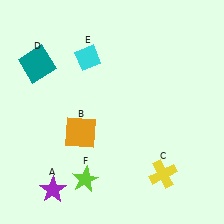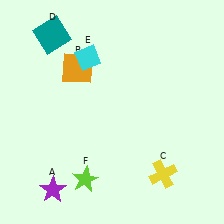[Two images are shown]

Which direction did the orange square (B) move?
The orange square (B) moved up.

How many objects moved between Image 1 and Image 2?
2 objects moved between the two images.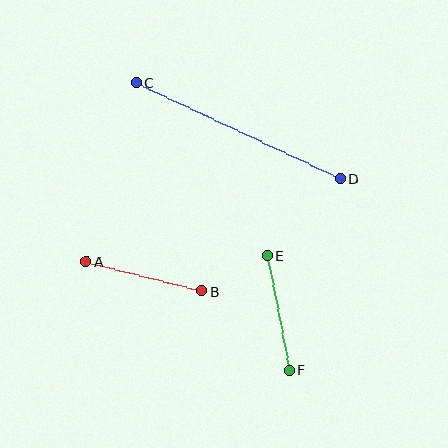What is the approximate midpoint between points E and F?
The midpoint is at approximately (278, 313) pixels.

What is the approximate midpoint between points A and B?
The midpoint is at approximately (144, 276) pixels.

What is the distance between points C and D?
The distance is approximately 226 pixels.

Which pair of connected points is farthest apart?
Points C and D are farthest apart.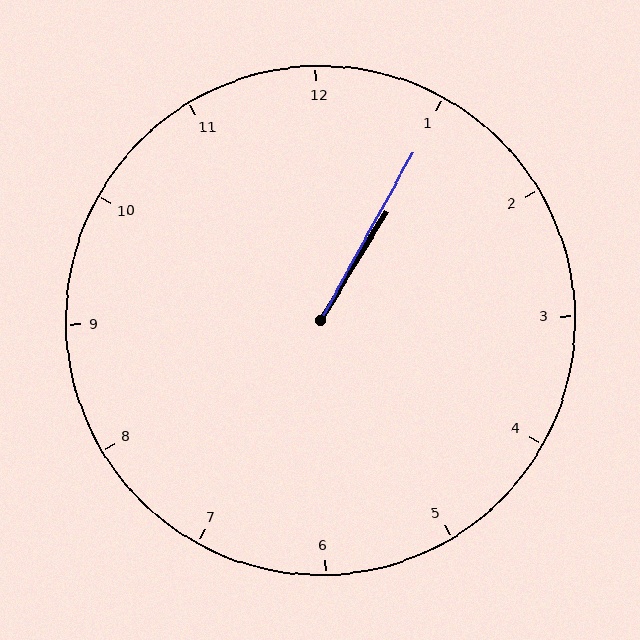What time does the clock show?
1:05.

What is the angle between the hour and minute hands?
Approximately 2 degrees.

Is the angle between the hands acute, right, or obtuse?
It is acute.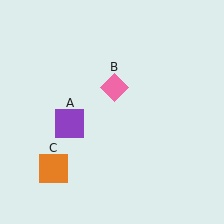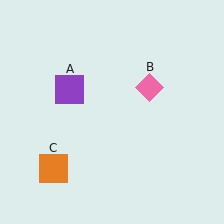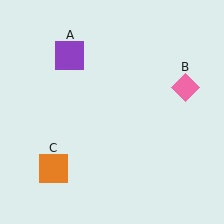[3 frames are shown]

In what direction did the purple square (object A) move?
The purple square (object A) moved up.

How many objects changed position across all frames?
2 objects changed position: purple square (object A), pink diamond (object B).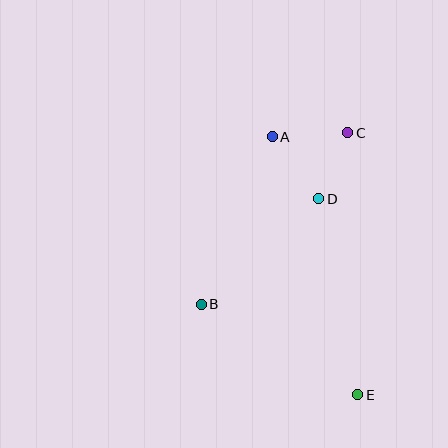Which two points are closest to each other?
Points C and D are closest to each other.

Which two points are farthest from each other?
Points A and E are farthest from each other.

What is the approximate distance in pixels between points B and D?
The distance between B and D is approximately 158 pixels.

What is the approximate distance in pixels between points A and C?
The distance between A and C is approximately 75 pixels.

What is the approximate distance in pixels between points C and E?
The distance between C and E is approximately 262 pixels.